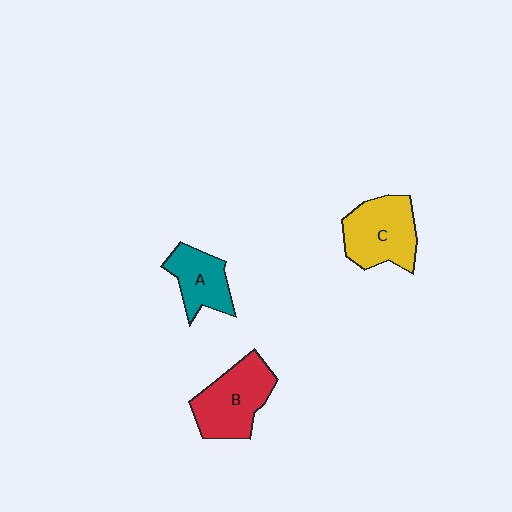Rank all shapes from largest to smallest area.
From largest to smallest: B (red), C (yellow), A (teal).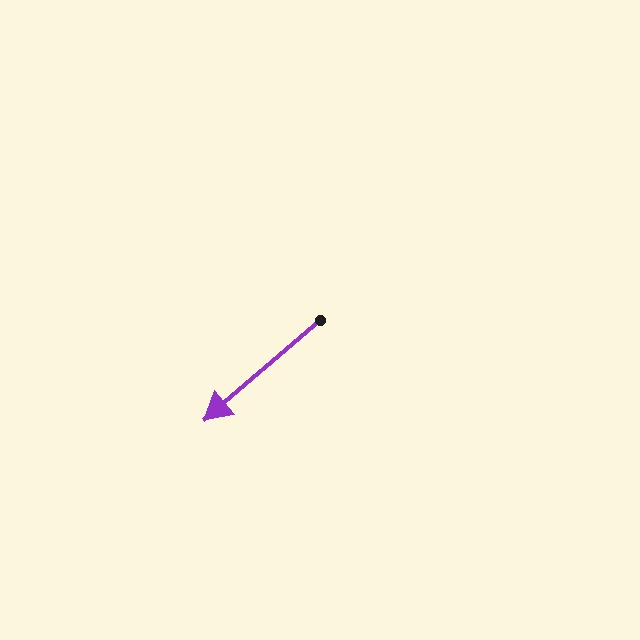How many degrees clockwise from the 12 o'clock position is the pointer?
Approximately 229 degrees.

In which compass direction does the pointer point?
Southwest.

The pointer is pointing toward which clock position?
Roughly 8 o'clock.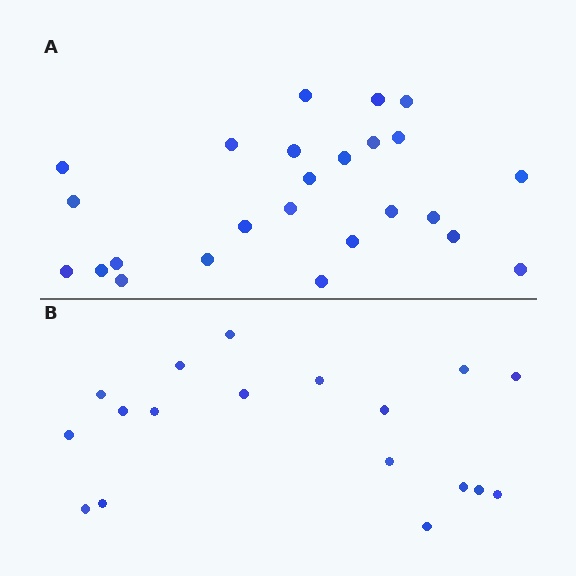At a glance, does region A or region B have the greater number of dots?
Region A (the top region) has more dots.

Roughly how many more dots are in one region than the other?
Region A has roughly 8 or so more dots than region B.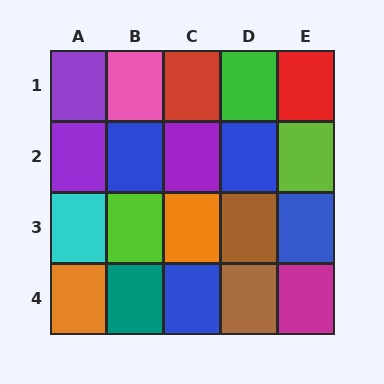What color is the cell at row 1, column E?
Red.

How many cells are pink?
1 cell is pink.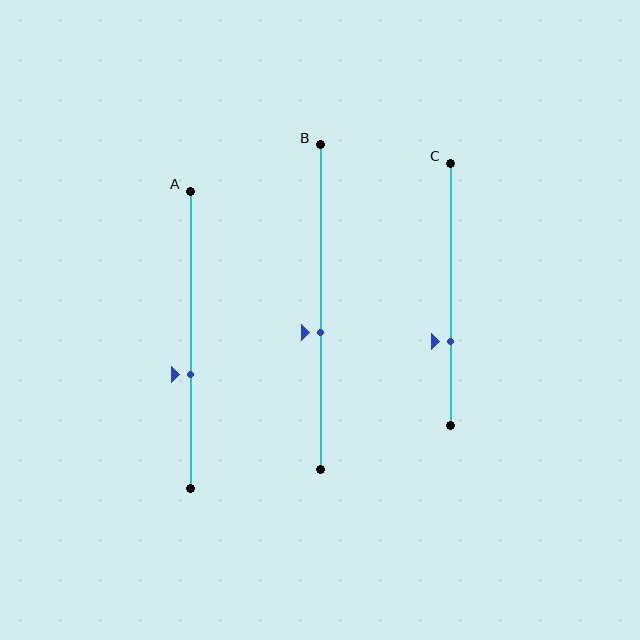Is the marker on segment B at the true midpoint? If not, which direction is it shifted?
No, the marker on segment B is shifted downward by about 8% of the segment length.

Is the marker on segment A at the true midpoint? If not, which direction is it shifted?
No, the marker on segment A is shifted downward by about 12% of the segment length.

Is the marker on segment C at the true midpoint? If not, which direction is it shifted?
No, the marker on segment C is shifted downward by about 18% of the segment length.